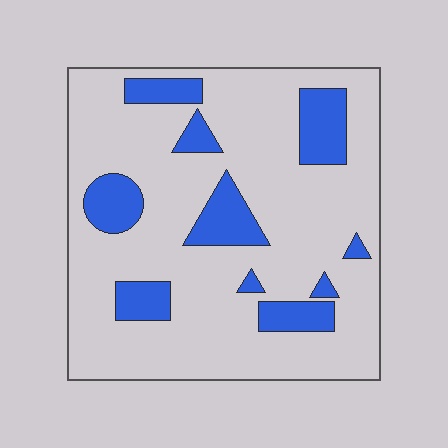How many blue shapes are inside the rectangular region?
10.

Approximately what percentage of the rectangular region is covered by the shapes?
Approximately 20%.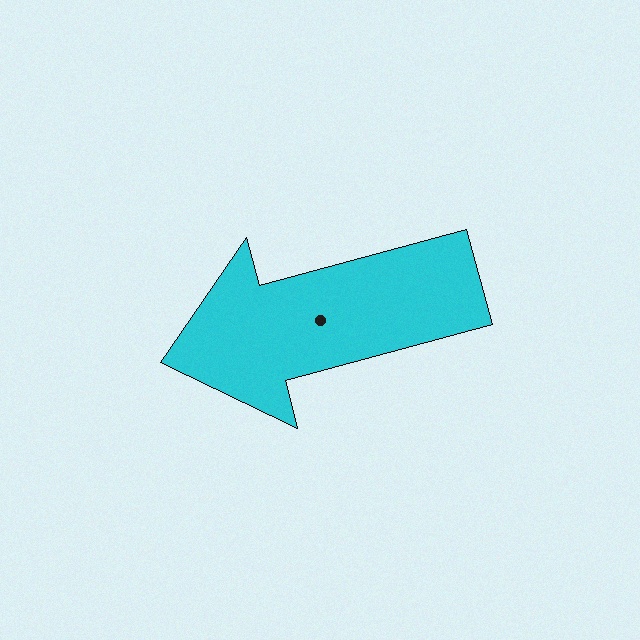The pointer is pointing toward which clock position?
Roughly 8 o'clock.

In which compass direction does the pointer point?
West.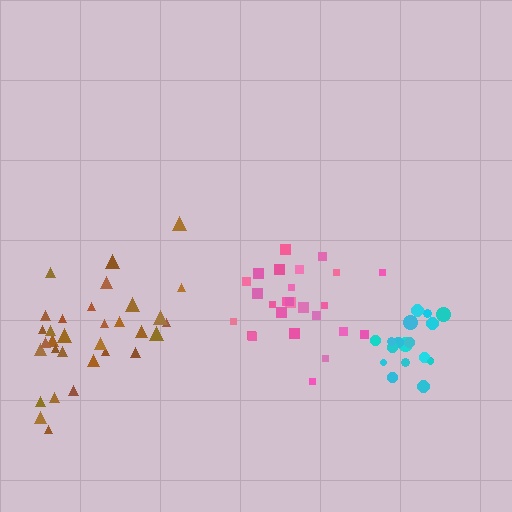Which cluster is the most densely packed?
Cyan.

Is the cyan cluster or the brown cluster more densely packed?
Cyan.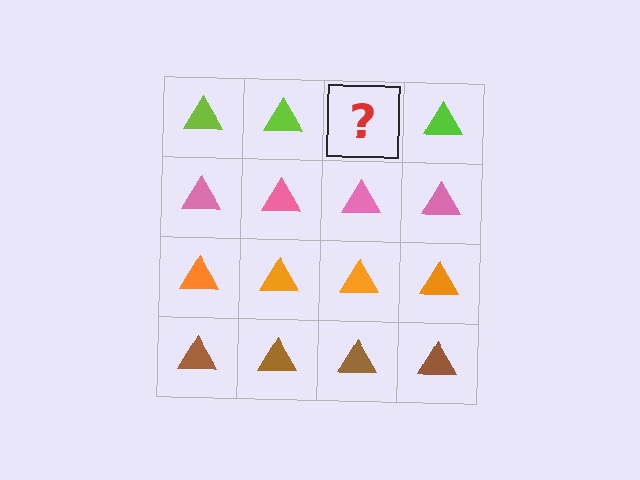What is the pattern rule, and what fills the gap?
The rule is that each row has a consistent color. The gap should be filled with a lime triangle.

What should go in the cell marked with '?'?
The missing cell should contain a lime triangle.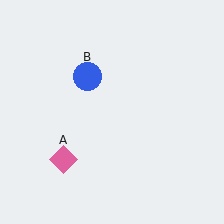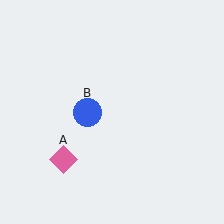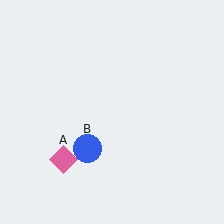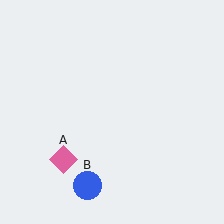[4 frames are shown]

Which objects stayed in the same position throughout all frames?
Pink diamond (object A) remained stationary.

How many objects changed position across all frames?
1 object changed position: blue circle (object B).